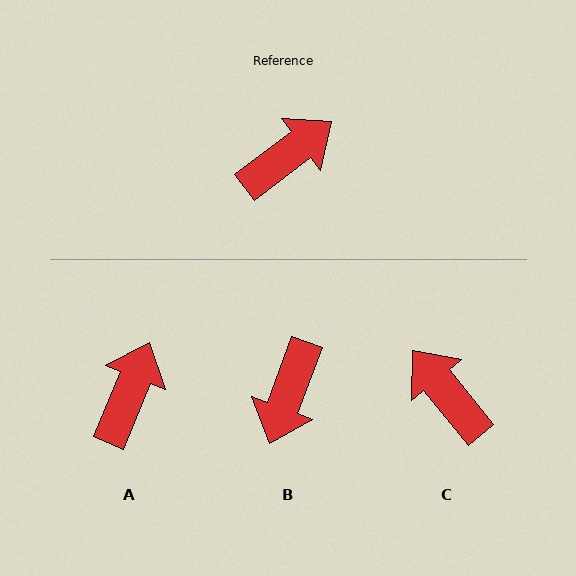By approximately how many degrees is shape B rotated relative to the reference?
Approximately 148 degrees clockwise.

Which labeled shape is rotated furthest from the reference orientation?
B, about 148 degrees away.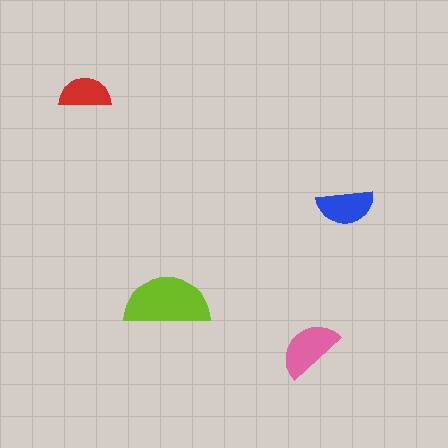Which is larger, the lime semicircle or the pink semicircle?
The lime one.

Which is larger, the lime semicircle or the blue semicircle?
The lime one.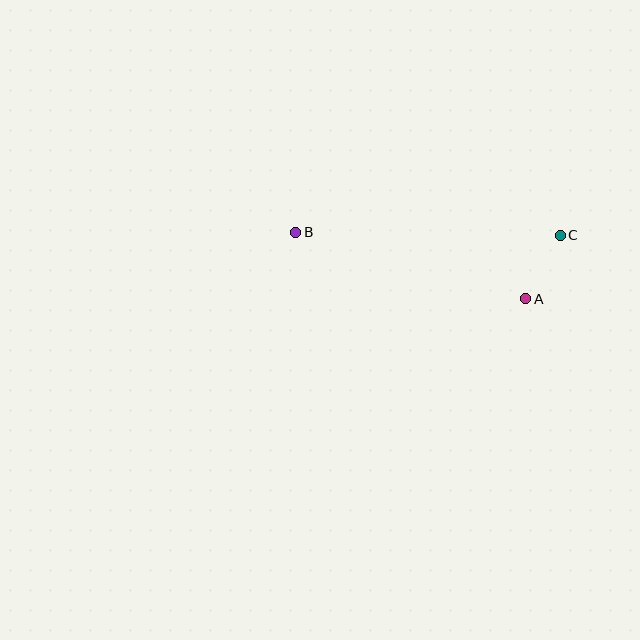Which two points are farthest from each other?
Points B and C are farthest from each other.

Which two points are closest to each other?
Points A and C are closest to each other.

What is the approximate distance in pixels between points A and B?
The distance between A and B is approximately 239 pixels.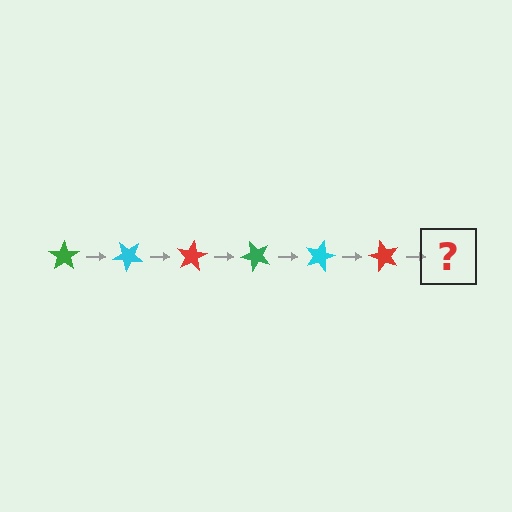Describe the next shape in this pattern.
It should be a green star, rotated 240 degrees from the start.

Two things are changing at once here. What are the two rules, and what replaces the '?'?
The two rules are that it rotates 40 degrees each step and the color cycles through green, cyan, and red. The '?' should be a green star, rotated 240 degrees from the start.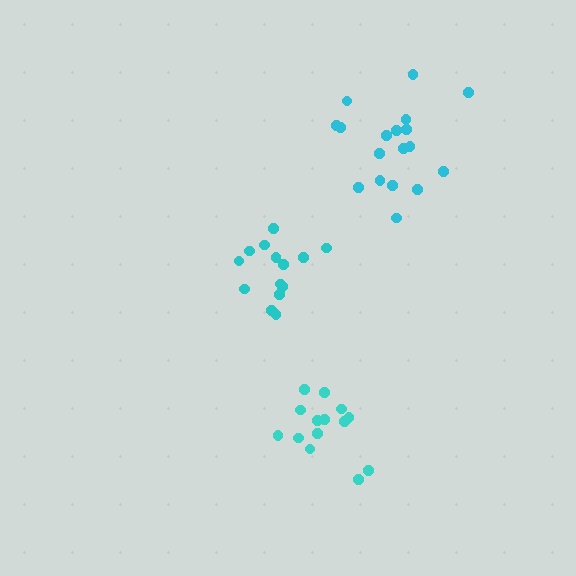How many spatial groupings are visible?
There are 3 spatial groupings.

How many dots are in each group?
Group 1: 14 dots, Group 2: 14 dots, Group 3: 18 dots (46 total).